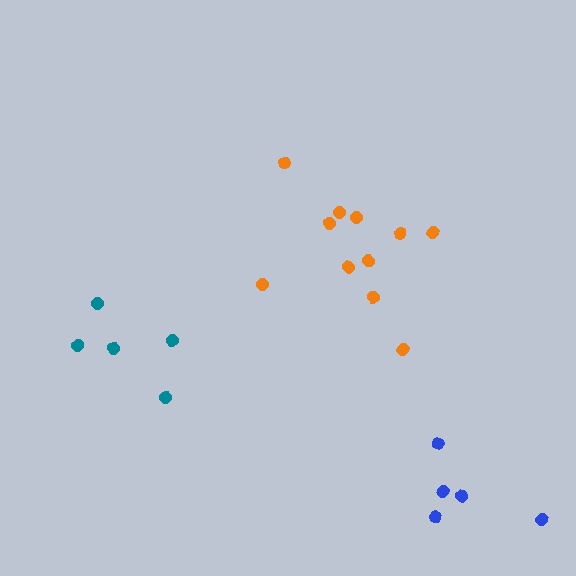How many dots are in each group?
Group 1: 5 dots, Group 2: 11 dots, Group 3: 5 dots (21 total).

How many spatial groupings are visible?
There are 3 spatial groupings.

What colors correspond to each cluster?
The clusters are colored: teal, orange, blue.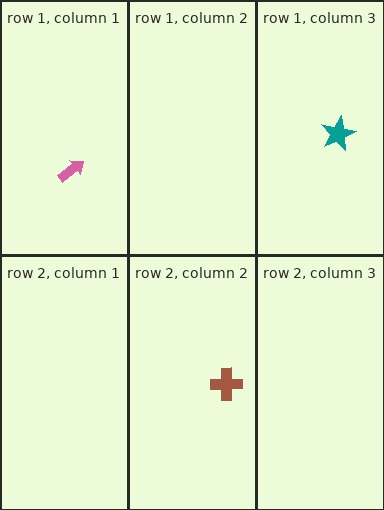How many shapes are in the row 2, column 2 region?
1.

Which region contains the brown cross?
The row 2, column 2 region.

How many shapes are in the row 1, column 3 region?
1.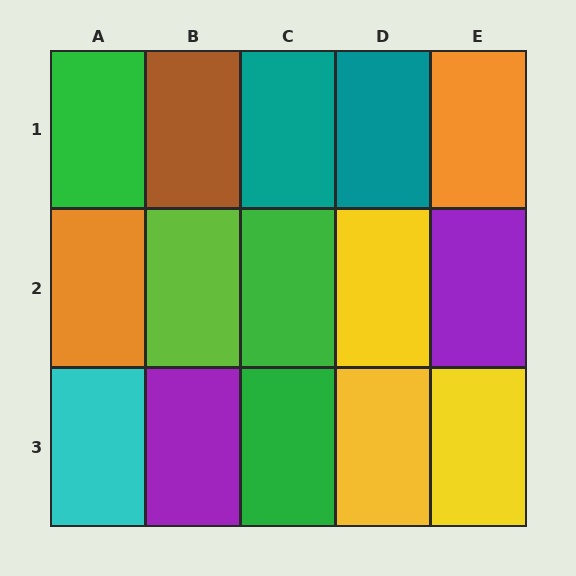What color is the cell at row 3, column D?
Yellow.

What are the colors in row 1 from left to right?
Green, brown, teal, teal, orange.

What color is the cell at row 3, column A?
Cyan.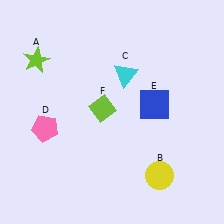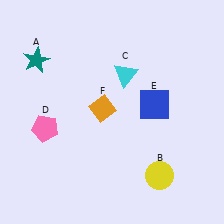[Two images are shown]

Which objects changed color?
A changed from lime to teal. F changed from lime to orange.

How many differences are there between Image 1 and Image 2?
There are 2 differences between the two images.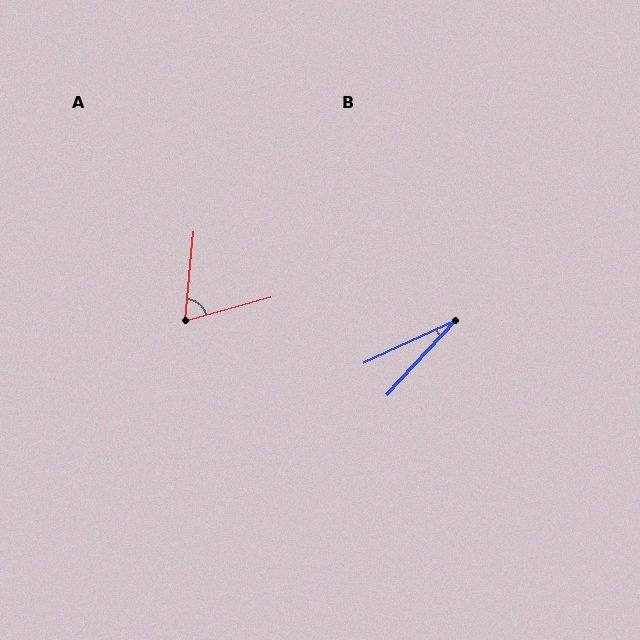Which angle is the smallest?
B, at approximately 23 degrees.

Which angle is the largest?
A, at approximately 70 degrees.